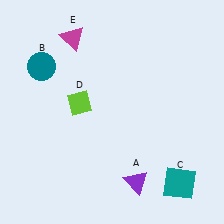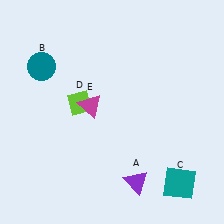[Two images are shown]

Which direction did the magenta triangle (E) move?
The magenta triangle (E) moved down.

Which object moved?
The magenta triangle (E) moved down.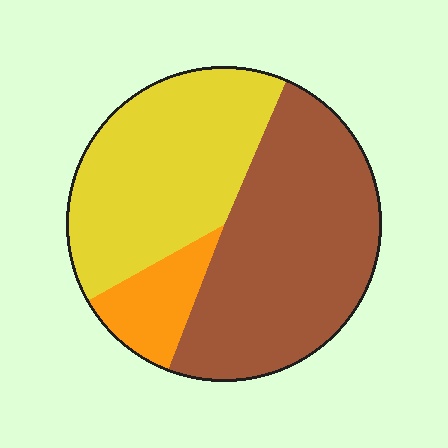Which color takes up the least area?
Orange, at roughly 10%.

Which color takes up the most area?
Brown, at roughly 50%.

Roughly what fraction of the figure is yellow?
Yellow takes up between a third and a half of the figure.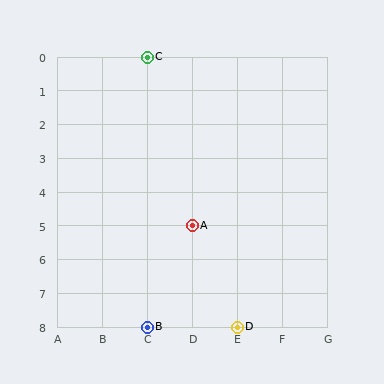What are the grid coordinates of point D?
Point D is at grid coordinates (E, 8).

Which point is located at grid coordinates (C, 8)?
Point B is at (C, 8).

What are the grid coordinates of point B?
Point B is at grid coordinates (C, 8).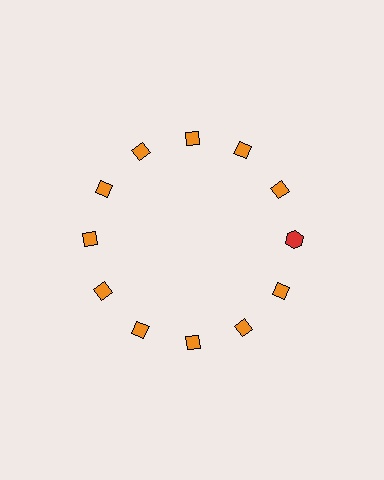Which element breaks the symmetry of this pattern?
The red hexagon at roughly the 3 o'clock position breaks the symmetry. All other shapes are orange diamonds.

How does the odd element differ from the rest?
It differs in both color (red instead of orange) and shape (hexagon instead of diamond).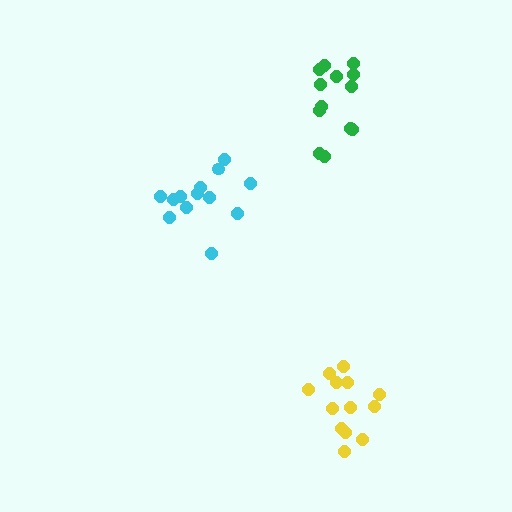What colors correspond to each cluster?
The clusters are colored: yellow, cyan, green.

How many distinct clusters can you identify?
There are 3 distinct clusters.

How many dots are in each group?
Group 1: 13 dots, Group 2: 13 dots, Group 3: 13 dots (39 total).